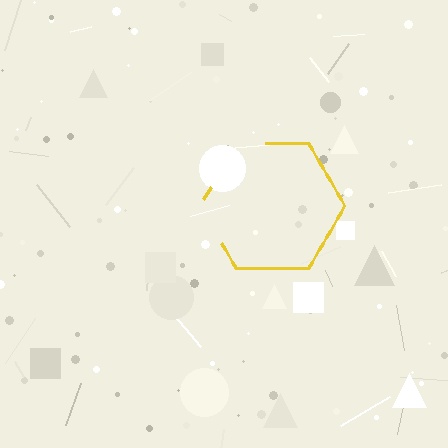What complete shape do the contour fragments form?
The contour fragments form a hexagon.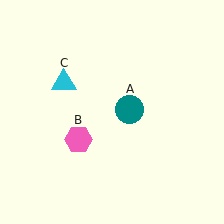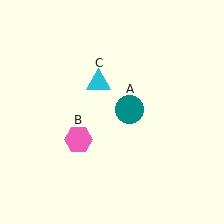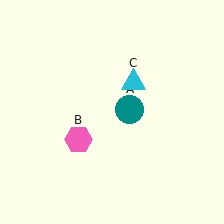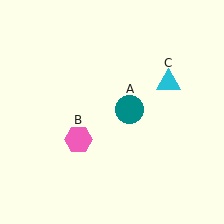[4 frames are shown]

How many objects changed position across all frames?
1 object changed position: cyan triangle (object C).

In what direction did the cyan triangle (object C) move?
The cyan triangle (object C) moved right.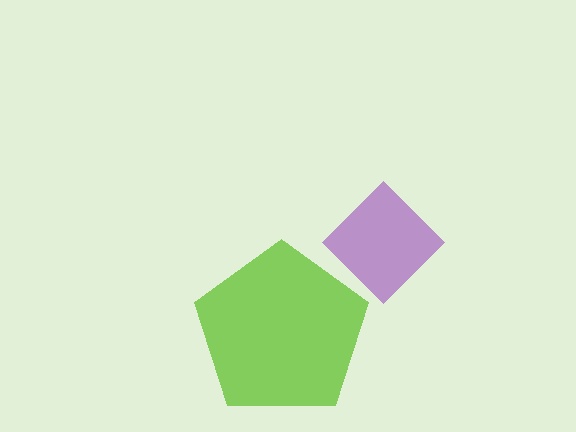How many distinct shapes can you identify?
There are 2 distinct shapes: a purple diamond, a lime pentagon.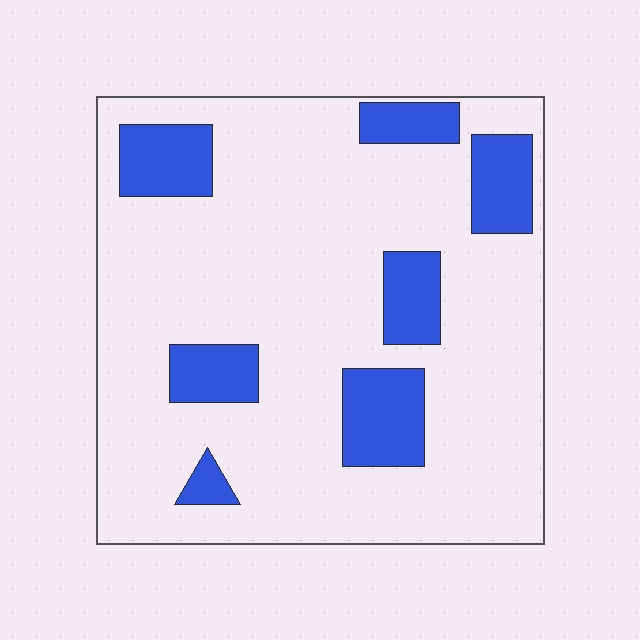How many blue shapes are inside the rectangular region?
7.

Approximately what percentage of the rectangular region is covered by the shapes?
Approximately 20%.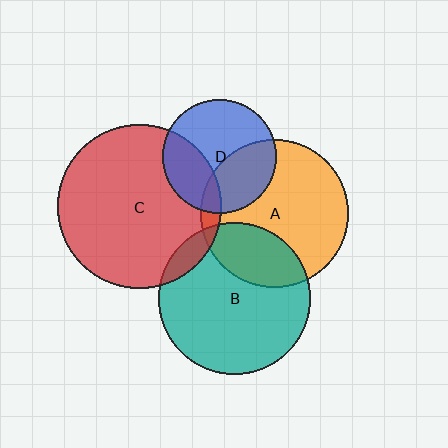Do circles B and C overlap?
Yes.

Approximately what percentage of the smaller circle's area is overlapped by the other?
Approximately 10%.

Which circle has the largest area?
Circle C (red).